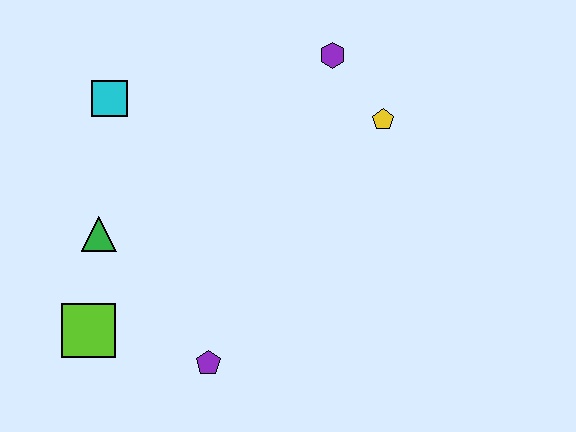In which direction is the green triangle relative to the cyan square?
The green triangle is below the cyan square.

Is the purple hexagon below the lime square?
No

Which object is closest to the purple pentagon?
The lime square is closest to the purple pentagon.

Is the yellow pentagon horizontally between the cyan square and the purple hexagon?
No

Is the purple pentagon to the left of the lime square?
No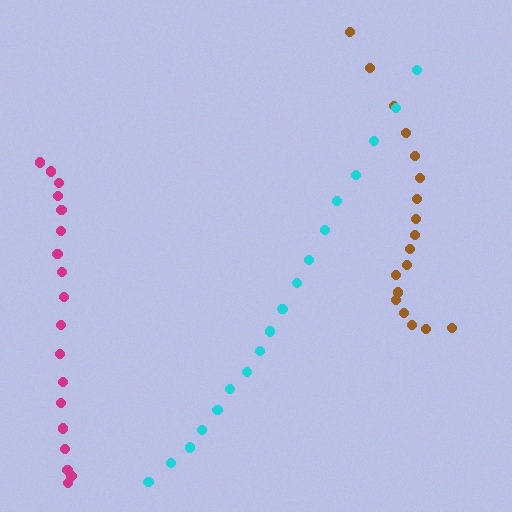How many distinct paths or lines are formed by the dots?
There are 3 distinct paths.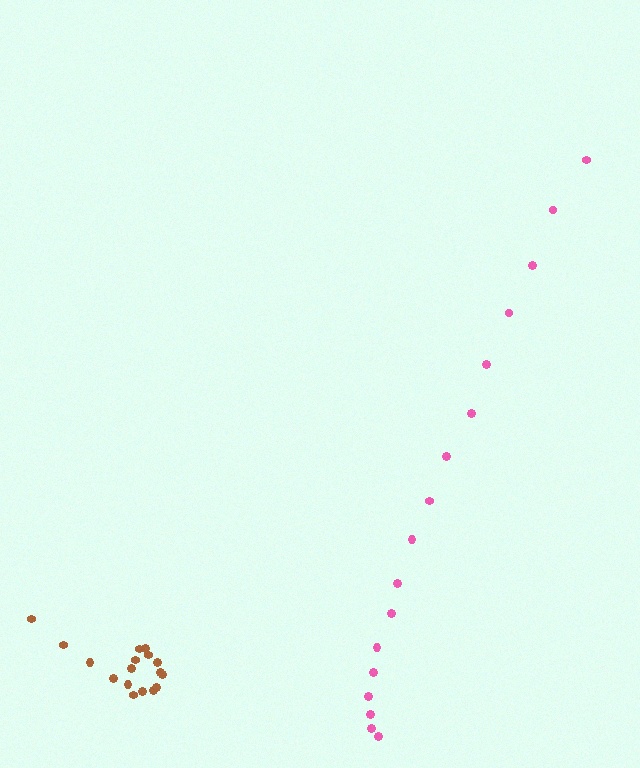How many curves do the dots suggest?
There are 2 distinct paths.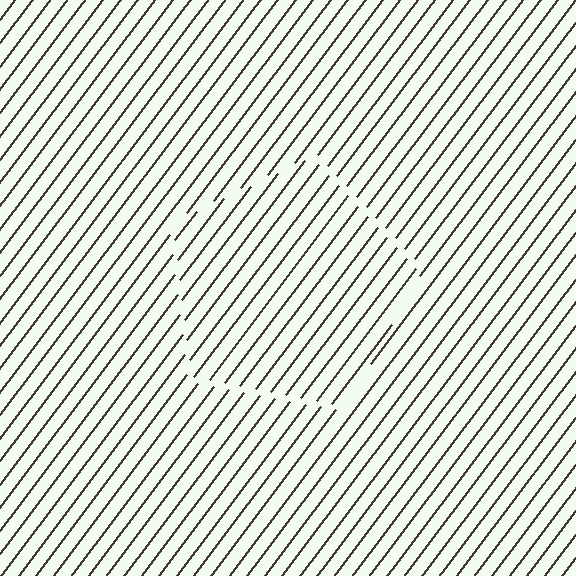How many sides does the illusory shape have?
5 sides — the line-ends trace a pentagon.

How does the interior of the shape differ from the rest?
The interior of the shape contains the same grating, shifted by half a period — the contour is defined by the phase discontinuity where line-ends from the inner and outer gratings abut.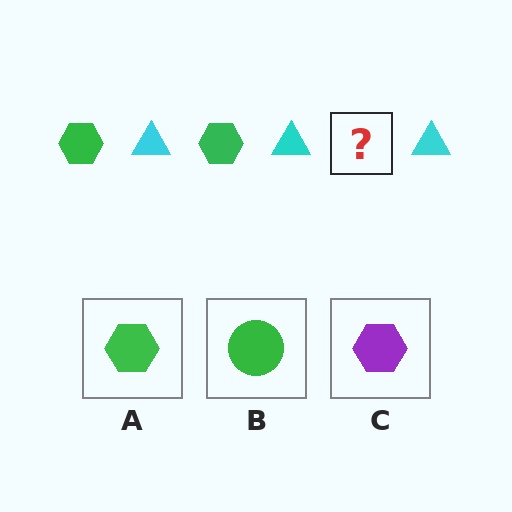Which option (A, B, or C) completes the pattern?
A.